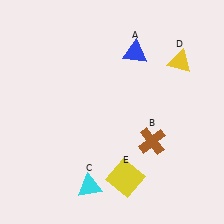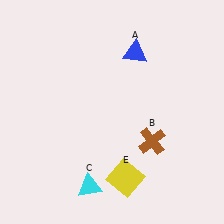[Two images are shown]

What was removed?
The yellow triangle (D) was removed in Image 2.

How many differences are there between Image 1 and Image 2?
There is 1 difference between the two images.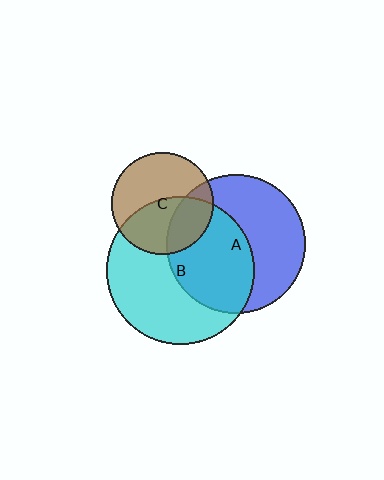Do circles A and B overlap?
Yes.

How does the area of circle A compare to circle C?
Approximately 1.9 times.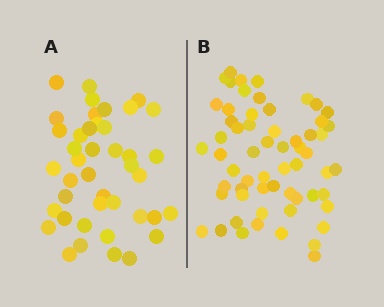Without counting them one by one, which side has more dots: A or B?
Region B (the right region) has more dots.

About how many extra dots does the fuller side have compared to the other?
Region B has approximately 20 more dots than region A.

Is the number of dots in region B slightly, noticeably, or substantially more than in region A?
Region B has noticeably more, but not dramatically so. The ratio is roughly 1.4 to 1.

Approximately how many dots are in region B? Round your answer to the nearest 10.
About 60 dots.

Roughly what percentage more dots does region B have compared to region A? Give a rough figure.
About 45% more.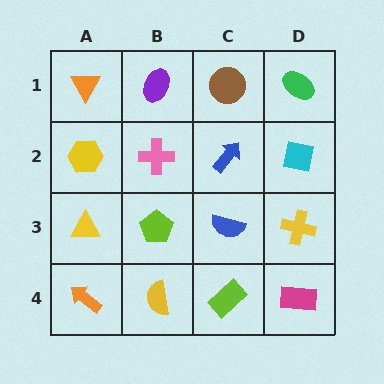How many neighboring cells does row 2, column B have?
4.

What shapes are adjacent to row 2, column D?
A green ellipse (row 1, column D), a yellow cross (row 3, column D), a blue arrow (row 2, column C).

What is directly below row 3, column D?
A magenta rectangle.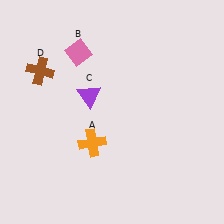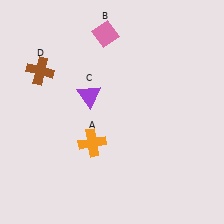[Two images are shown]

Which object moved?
The pink diamond (B) moved right.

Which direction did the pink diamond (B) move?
The pink diamond (B) moved right.